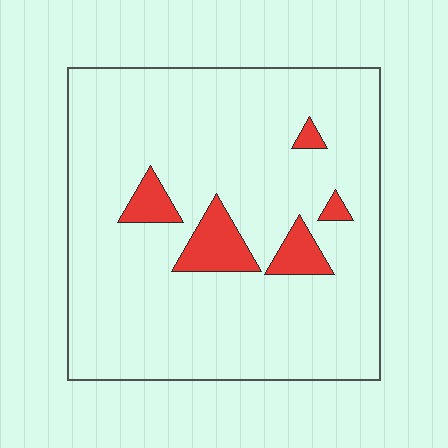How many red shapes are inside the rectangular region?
5.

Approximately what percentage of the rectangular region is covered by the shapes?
Approximately 10%.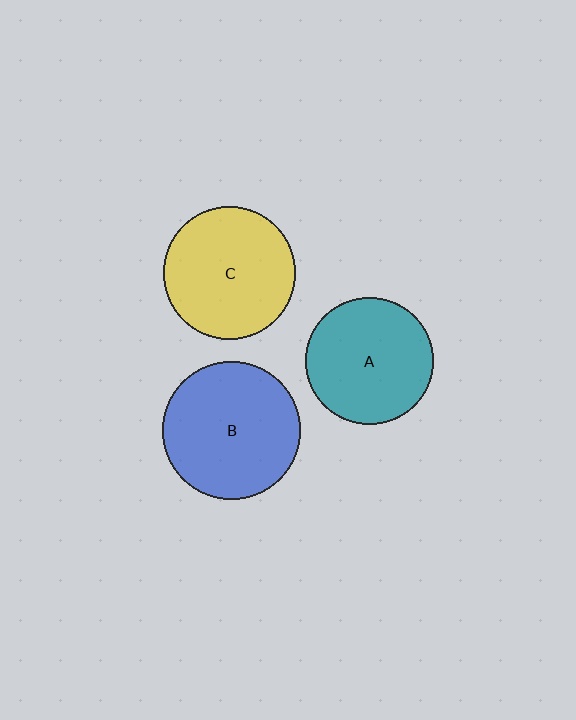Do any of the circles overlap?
No, none of the circles overlap.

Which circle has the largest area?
Circle B (blue).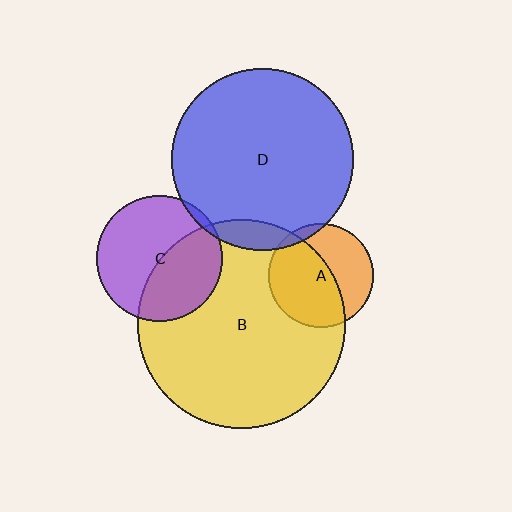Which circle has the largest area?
Circle B (yellow).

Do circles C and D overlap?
Yes.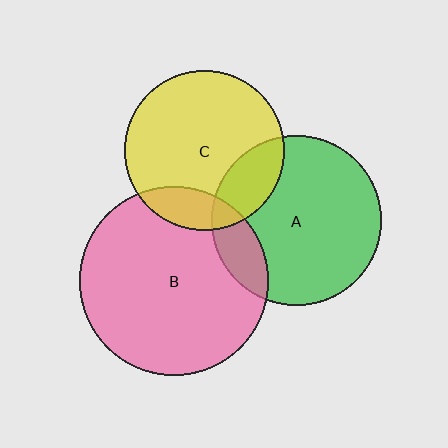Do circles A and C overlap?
Yes.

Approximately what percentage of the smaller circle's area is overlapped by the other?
Approximately 20%.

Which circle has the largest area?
Circle B (pink).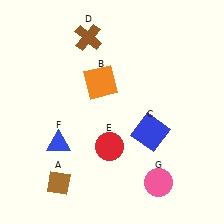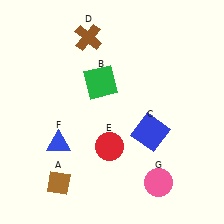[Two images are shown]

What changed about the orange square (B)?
In Image 1, B is orange. In Image 2, it changed to green.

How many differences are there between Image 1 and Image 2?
There is 1 difference between the two images.